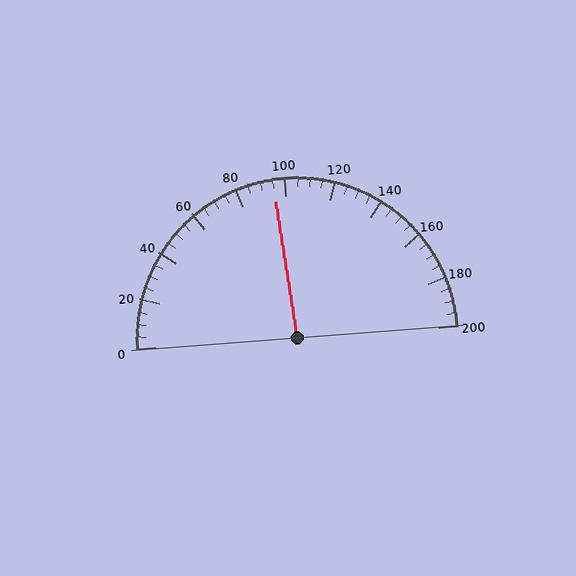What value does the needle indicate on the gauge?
The needle indicates approximately 95.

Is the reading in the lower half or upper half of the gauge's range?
The reading is in the lower half of the range (0 to 200).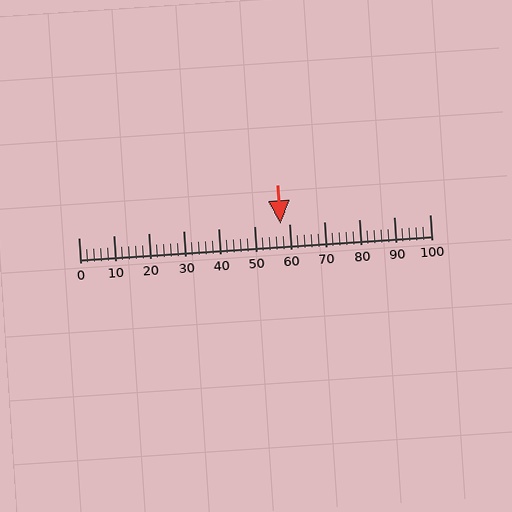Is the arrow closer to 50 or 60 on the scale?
The arrow is closer to 60.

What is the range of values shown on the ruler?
The ruler shows values from 0 to 100.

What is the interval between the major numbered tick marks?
The major tick marks are spaced 10 units apart.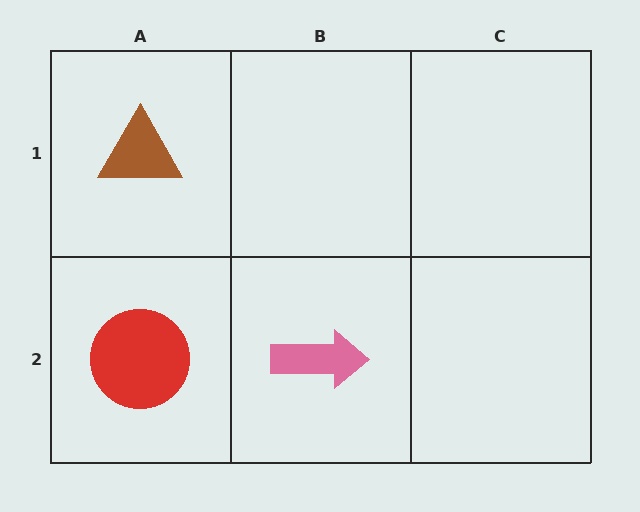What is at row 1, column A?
A brown triangle.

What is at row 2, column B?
A pink arrow.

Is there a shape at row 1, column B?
No, that cell is empty.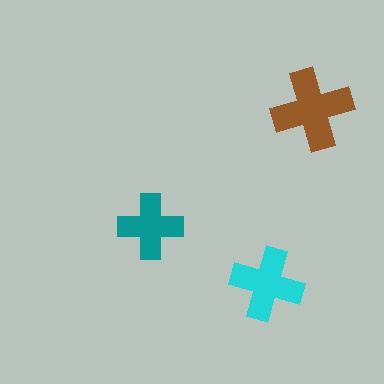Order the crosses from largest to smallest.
the brown one, the cyan one, the teal one.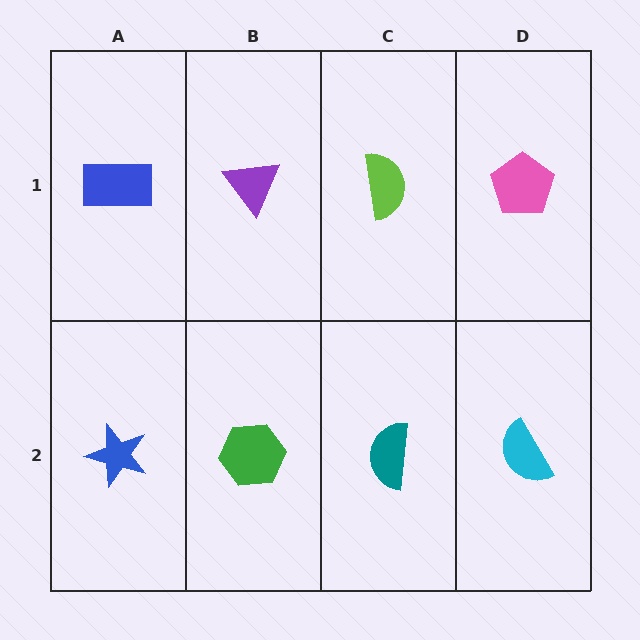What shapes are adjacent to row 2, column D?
A pink pentagon (row 1, column D), a teal semicircle (row 2, column C).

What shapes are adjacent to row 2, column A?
A blue rectangle (row 1, column A), a green hexagon (row 2, column B).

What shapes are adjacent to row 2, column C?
A lime semicircle (row 1, column C), a green hexagon (row 2, column B), a cyan semicircle (row 2, column D).